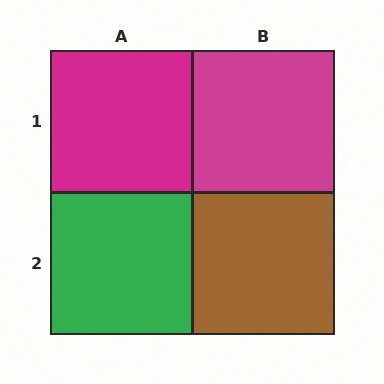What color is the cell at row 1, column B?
Magenta.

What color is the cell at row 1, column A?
Magenta.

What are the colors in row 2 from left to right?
Green, brown.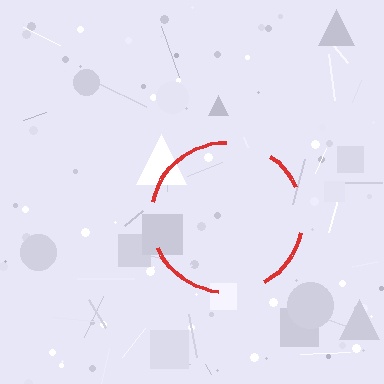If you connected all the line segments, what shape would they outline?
They would outline a circle.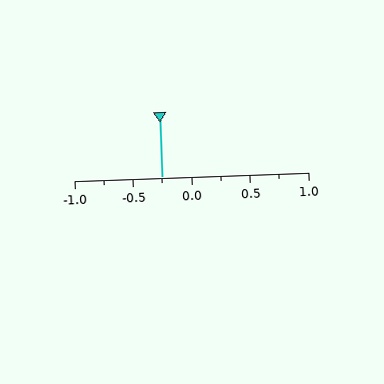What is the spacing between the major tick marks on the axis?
The major ticks are spaced 0.5 apart.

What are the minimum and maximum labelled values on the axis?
The axis runs from -1.0 to 1.0.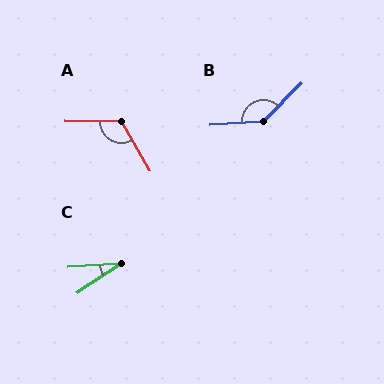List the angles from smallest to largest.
C (30°), A (120°), B (139°).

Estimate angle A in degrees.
Approximately 120 degrees.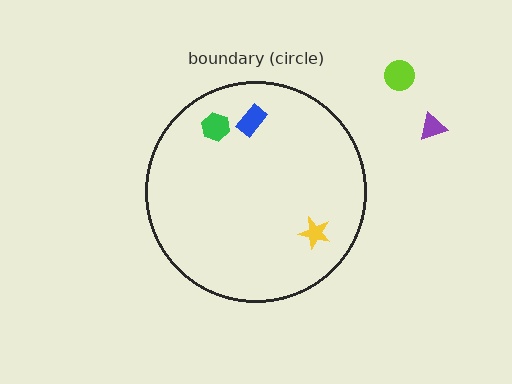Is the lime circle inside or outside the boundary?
Outside.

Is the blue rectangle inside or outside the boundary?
Inside.